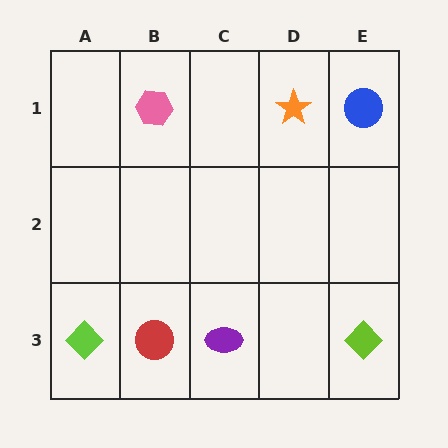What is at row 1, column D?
An orange star.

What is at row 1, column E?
A blue circle.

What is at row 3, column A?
A lime diamond.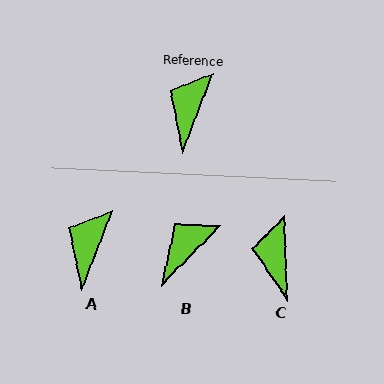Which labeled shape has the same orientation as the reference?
A.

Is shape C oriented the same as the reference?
No, it is off by about 23 degrees.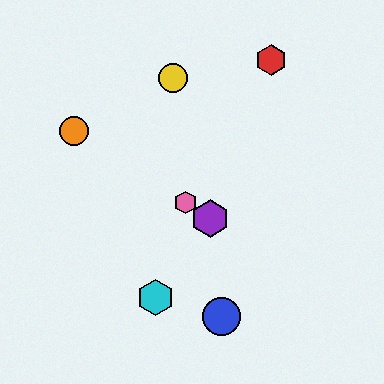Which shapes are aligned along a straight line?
The green hexagon, the purple hexagon, the orange circle, the pink hexagon are aligned along a straight line.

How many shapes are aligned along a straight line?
4 shapes (the green hexagon, the purple hexagon, the orange circle, the pink hexagon) are aligned along a straight line.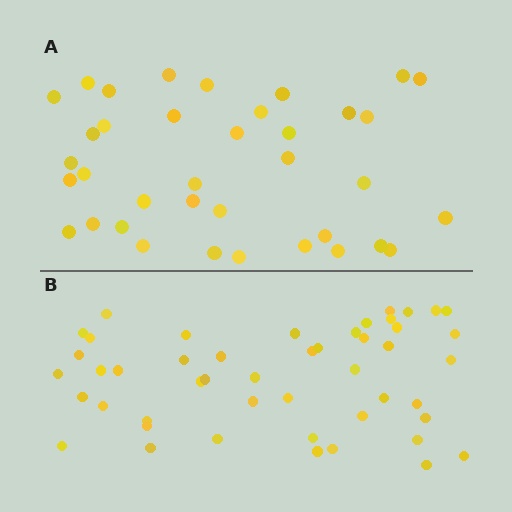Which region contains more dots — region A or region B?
Region B (the bottom region) has more dots.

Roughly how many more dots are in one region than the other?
Region B has roughly 12 or so more dots than region A.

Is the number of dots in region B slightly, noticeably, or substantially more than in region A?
Region B has noticeably more, but not dramatically so. The ratio is roughly 1.3 to 1.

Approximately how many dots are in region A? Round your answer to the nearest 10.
About 40 dots. (The exact count is 37, which rounds to 40.)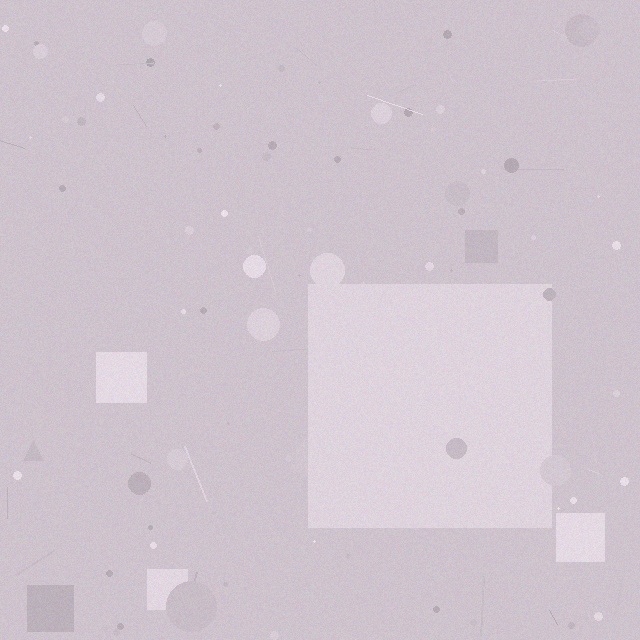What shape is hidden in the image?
A square is hidden in the image.